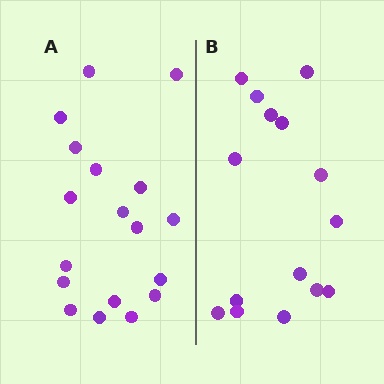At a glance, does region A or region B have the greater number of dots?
Region A (the left region) has more dots.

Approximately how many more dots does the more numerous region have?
Region A has just a few more — roughly 2 or 3 more dots than region B.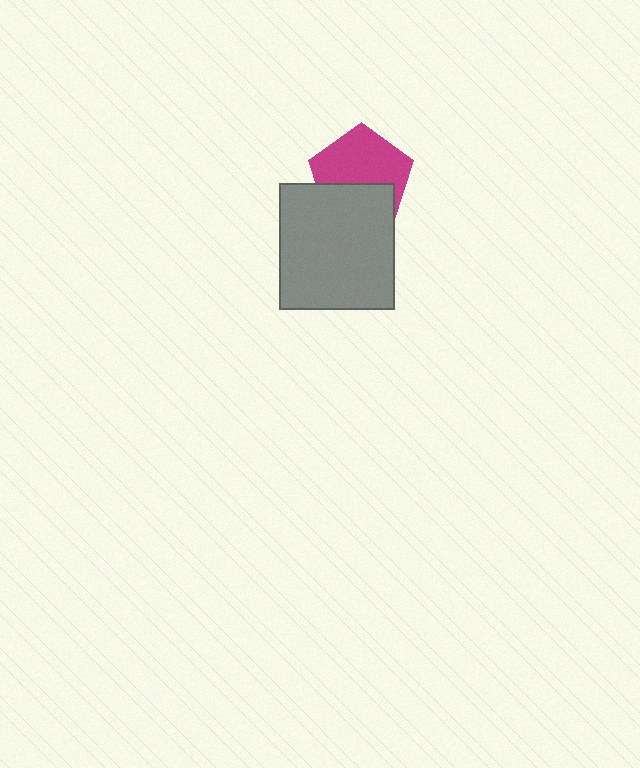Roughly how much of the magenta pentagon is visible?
About half of it is visible (roughly 60%).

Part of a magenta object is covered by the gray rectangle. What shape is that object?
It is a pentagon.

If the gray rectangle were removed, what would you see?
You would see the complete magenta pentagon.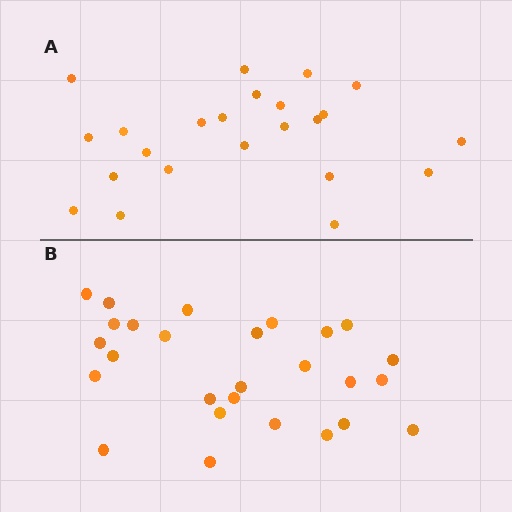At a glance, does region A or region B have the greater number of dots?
Region B (the bottom region) has more dots.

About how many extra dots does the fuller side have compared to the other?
Region B has about 4 more dots than region A.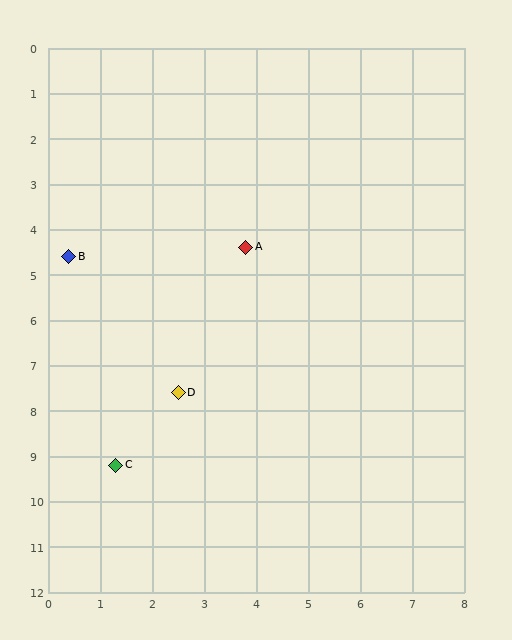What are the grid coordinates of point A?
Point A is at approximately (3.8, 4.4).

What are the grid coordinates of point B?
Point B is at approximately (0.4, 4.6).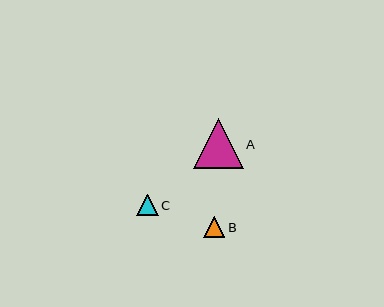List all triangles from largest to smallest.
From largest to smallest: A, C, B.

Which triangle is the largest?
Triangle A is the largest with a size of approximately 50 pixels.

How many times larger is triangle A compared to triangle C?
Triangle A is approximately 2.3 times the size of triangle C.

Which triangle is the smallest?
Triangle B is the smallest with a size of approximately 21 pixels.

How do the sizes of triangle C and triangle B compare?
Triangle C and triangle B are approximately the same size.